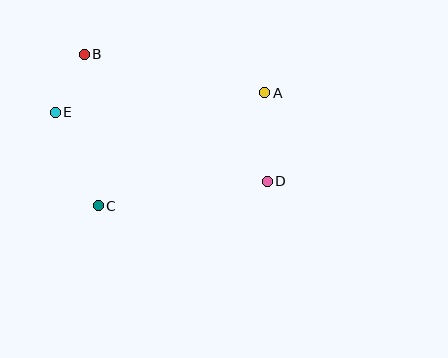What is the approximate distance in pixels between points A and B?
The distance between A and B is approximately 185 pixels.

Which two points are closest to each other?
Points B and E are closest to each other.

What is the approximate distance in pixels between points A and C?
The distance between A and C is approximately 201 pixels.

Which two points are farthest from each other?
Points D and E are farthest from each other.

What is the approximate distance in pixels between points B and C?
The distance between B and C is approximately 152 pixels.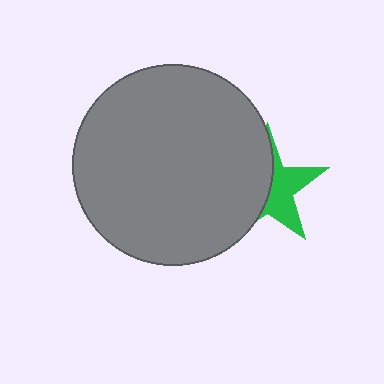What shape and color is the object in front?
The object in front is a gray circle.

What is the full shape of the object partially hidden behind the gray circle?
The partially hidden object is a green star.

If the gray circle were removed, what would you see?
You would see the complete green star.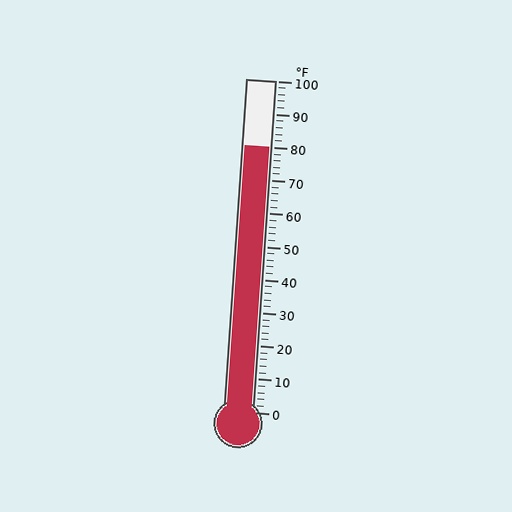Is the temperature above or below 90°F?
The temperature is below 90°F.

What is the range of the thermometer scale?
The thermometer scale ranges from 0°F to 100°F.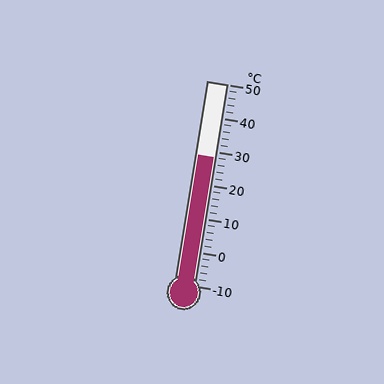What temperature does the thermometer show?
The thermometer shows approximately 28°C.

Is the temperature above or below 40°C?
The temperature is below 40°C.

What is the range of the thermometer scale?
The thermometer scale ranges from -10°C to 50°C.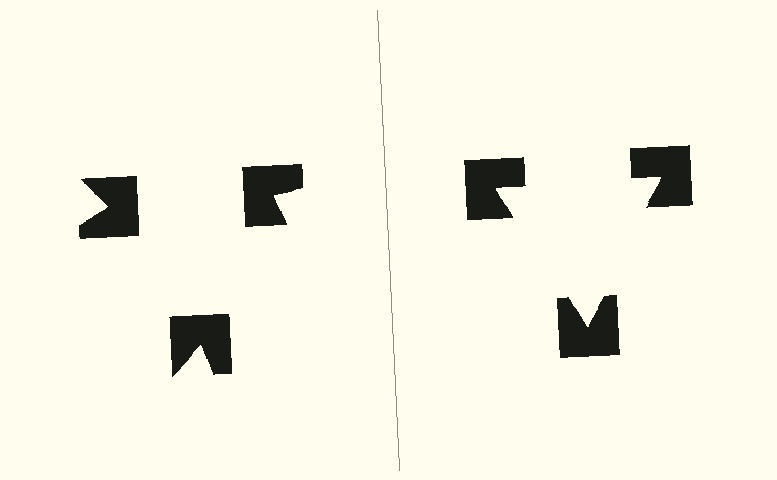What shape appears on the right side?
An illusory triangle.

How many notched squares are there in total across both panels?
6 — 3 on each side.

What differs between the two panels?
The notched squares are positioned identically on both sides; only the wedge orientations differ. On the right they align to a triangle; on the left they are misaligned.